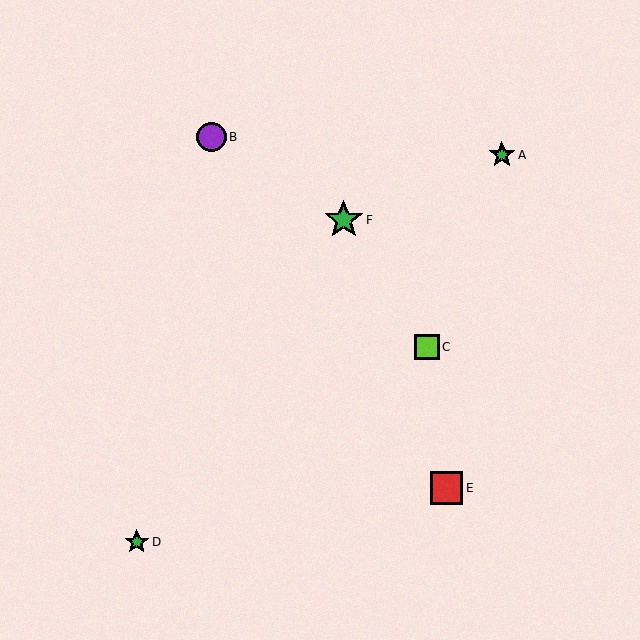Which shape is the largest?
The green star (labeled F) is the largest.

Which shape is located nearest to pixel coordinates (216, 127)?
The purple circle (labeled B) at (212, 137) is nearest to that location.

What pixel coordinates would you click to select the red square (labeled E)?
Click at (446, 488) to select the red square E.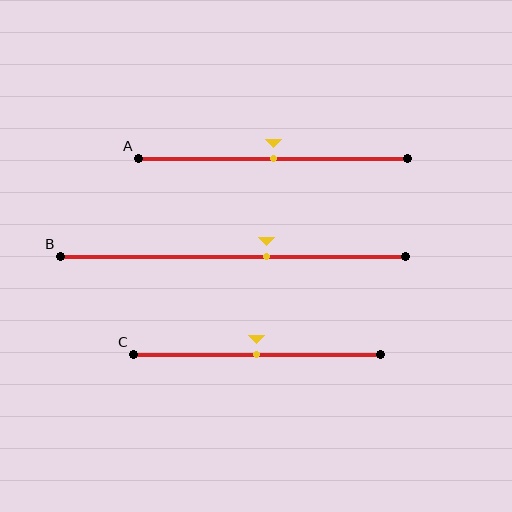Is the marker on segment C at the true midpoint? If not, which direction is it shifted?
Yes, the marker on segment C is at the true midpoint.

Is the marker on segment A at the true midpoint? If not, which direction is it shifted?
Yes, the marker on segment A is at the true midpoint.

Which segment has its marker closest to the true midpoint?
Segment A has its marker closest to the true midpoint.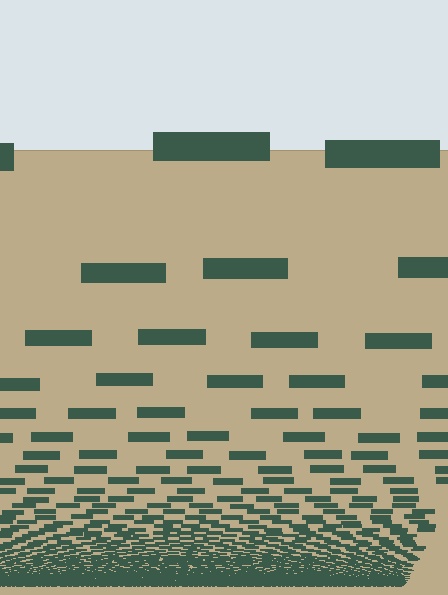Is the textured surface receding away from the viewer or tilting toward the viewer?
The surface appears to tilt toward the viewer. Texture elements get larger and sparser toward the top.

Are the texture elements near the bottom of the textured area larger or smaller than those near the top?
Smaller. The gradient is inverted — elements near the bottom are smaller and denser.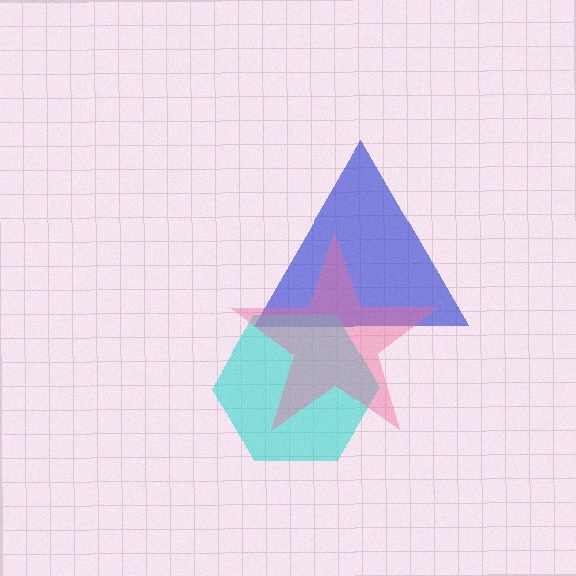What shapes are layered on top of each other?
The layered shapes are: a blue triangle, a cyan hexagon, a pink star.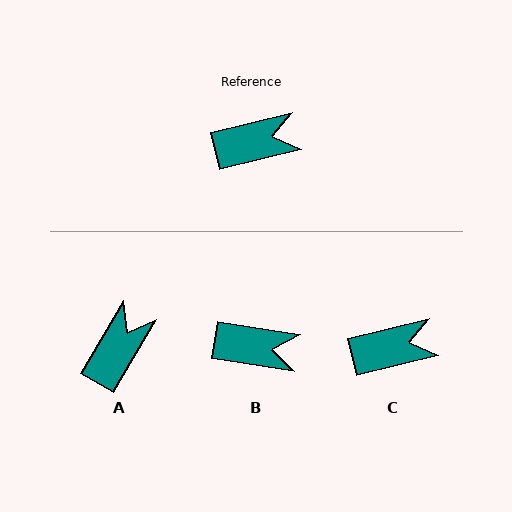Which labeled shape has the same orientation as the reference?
C.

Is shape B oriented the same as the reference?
No, it is off by about 23 degrees.